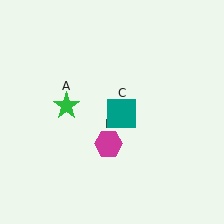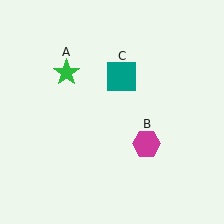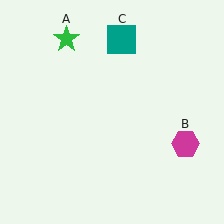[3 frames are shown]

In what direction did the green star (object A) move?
The green star (object A) moved up.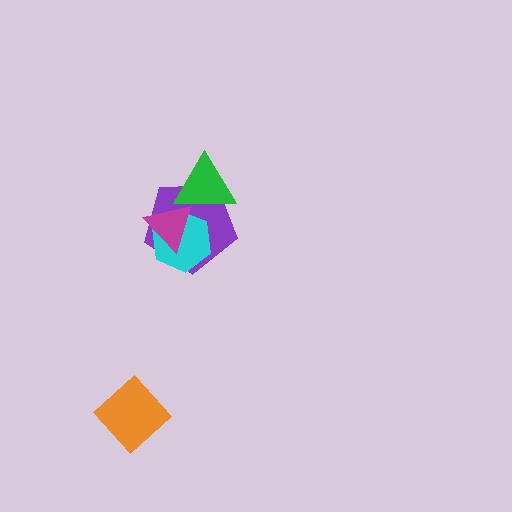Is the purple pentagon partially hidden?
Yes, it is partially covered by another shape.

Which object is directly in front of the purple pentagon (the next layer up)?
The cyan hexagon is directly in front of the purple pentagon.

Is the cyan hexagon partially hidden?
Yes, it is partially covered by another shape.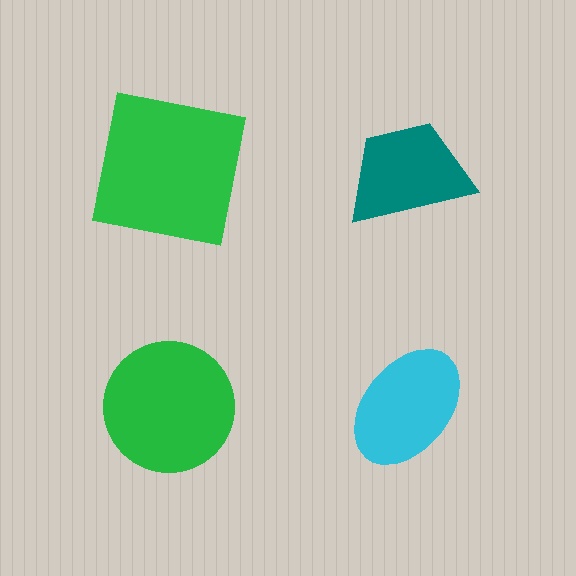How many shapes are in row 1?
2 shapes.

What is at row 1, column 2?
A teal trapezoid.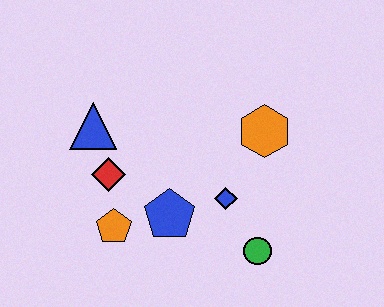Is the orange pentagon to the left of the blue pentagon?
Yes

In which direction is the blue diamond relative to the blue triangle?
The blue diamond is to the right of the blue triangle.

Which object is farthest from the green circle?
The blue triangle is farthest from the green circle.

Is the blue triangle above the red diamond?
Yes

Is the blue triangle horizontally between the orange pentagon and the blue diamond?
No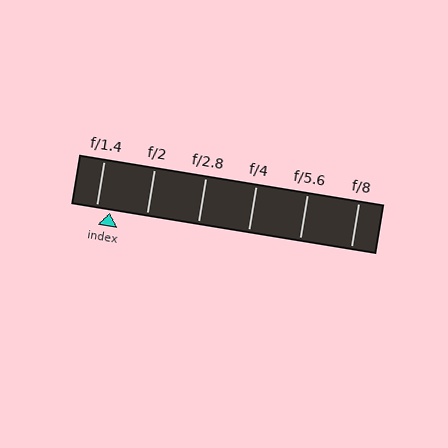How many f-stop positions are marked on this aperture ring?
There are 6 f-stop positions marked.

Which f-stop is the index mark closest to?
The index mark is closest to f/1.4.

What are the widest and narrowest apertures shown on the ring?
The widest aperture shown is f/1.4 and the narrowest is f/8.